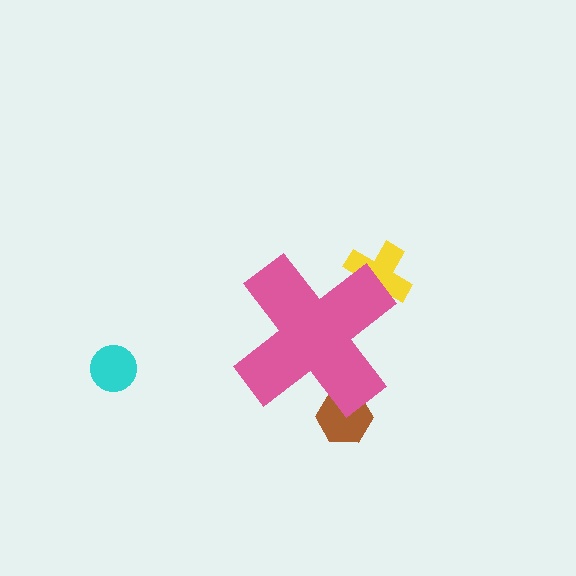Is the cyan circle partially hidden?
No, the cyan circle is fully visible.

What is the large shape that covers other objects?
A pink cross.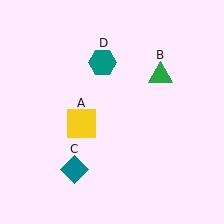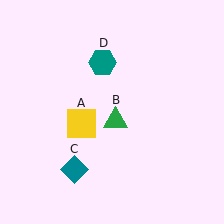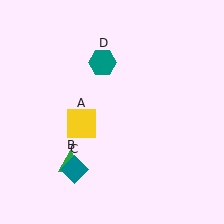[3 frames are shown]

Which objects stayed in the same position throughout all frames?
Yellow square (object A) and teal diamond (object C) and teal hexagon (object D) remained stationary.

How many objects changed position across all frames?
1 object changed position: green triangle (object B).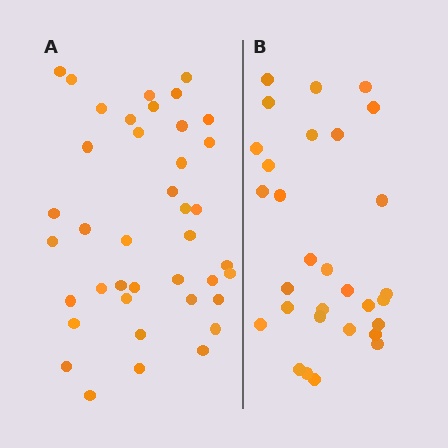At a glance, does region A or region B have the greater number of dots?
Region A (the left region) has more dots.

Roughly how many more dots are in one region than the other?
Region A has roughly 10 or so more dots than region B.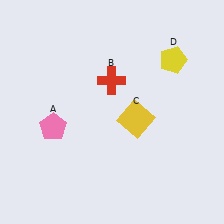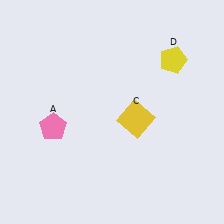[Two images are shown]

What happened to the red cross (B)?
The red cross (B) was removed in Image 2. It was in the top-left area of Image 1.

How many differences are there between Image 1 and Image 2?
There is 1 difference between the two images.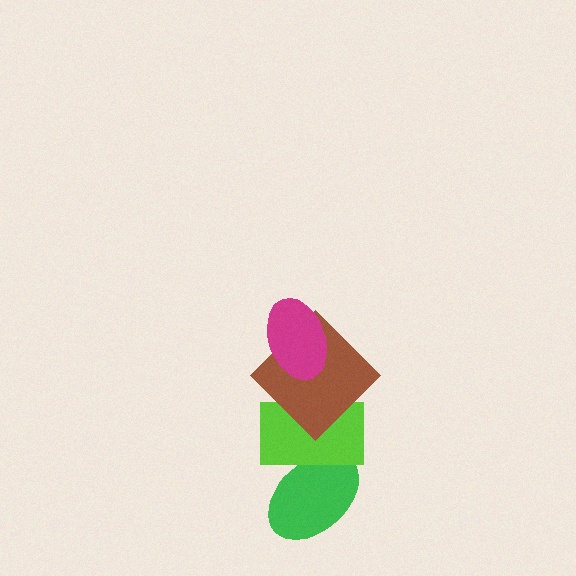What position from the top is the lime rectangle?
The lime rectangle is 3rd from the top.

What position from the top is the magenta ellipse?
The magenta ellipse is 1st from the top.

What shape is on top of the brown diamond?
The magenta ellipse is on top of the brown diamond.